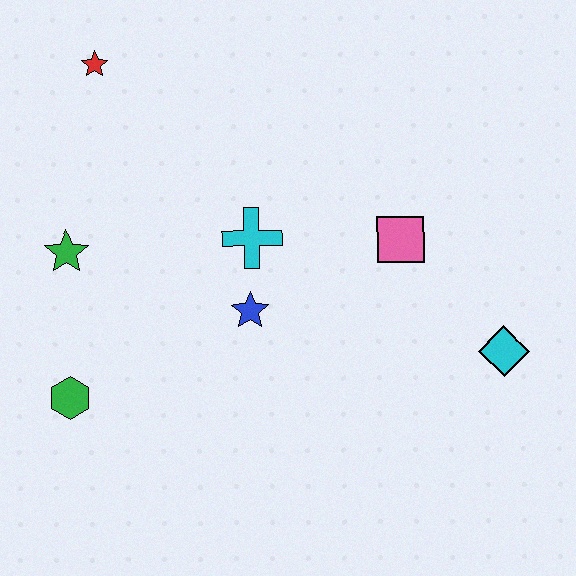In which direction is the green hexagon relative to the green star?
The green hexagon is below the green star.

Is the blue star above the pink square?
No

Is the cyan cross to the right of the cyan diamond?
No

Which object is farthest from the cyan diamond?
The red star is farthest from the cyan diamond.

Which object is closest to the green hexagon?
The green star is closest to the green hexagon.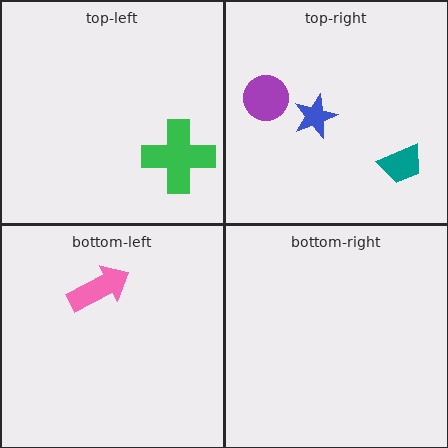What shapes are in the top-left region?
The green cross.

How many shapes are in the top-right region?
3.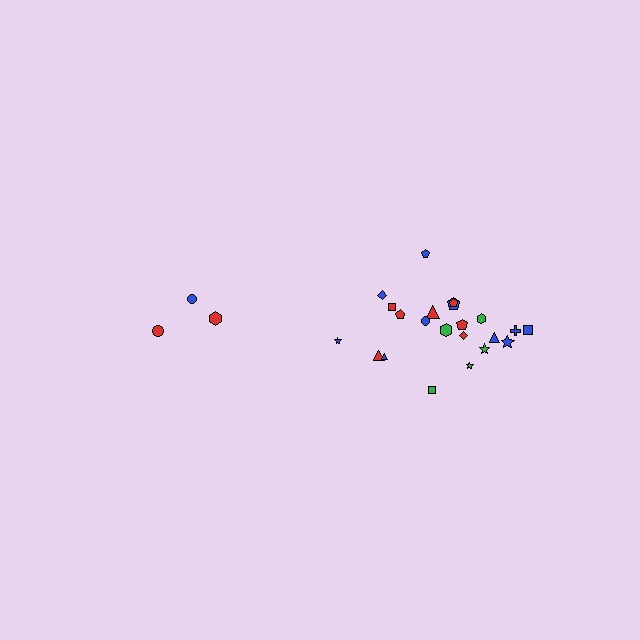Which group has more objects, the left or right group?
The right group.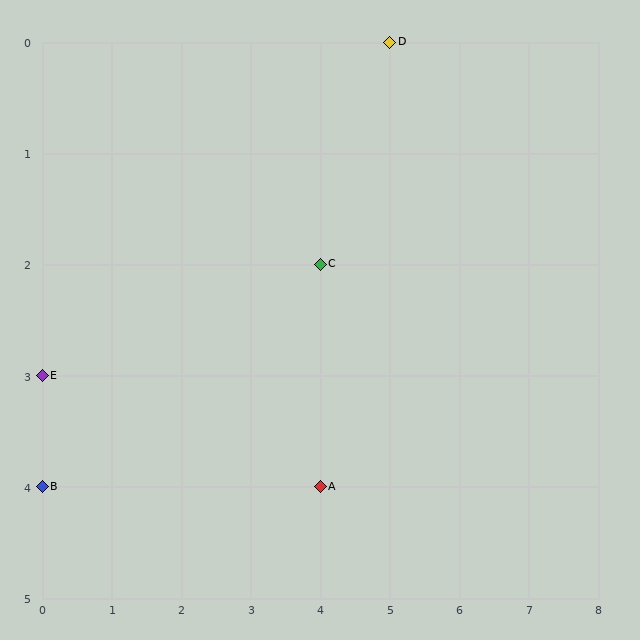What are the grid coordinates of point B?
Point B is at grid coordinates (0, 4).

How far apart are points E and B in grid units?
Points E and B are 1 row apart.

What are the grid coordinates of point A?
Point A is at grid coordinates (4, 4).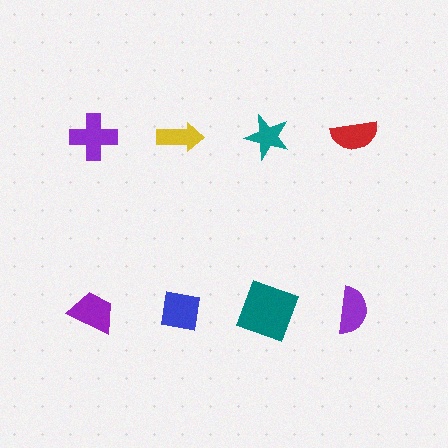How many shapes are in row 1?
4 shapes.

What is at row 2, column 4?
A purple semicircle.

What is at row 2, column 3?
A teal square.